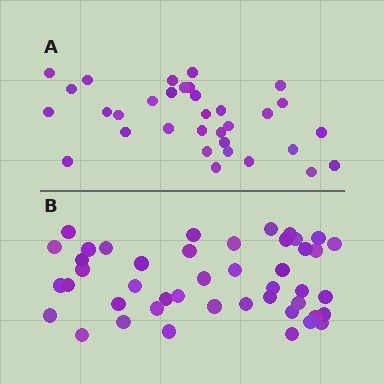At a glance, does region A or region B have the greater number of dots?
Region B (the bottom region) has more dots.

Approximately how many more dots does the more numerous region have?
Region B has roughly 12 or so more dots than region A.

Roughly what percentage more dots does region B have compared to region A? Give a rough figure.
About 35% more.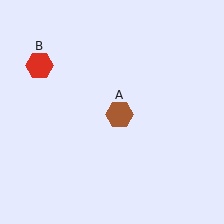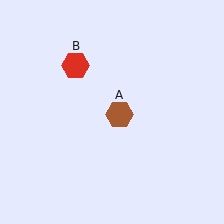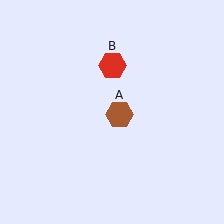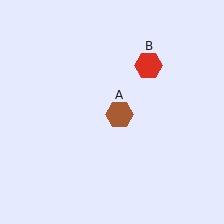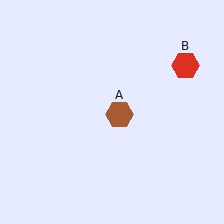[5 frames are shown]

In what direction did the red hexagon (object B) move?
The red hexagon (object B) moved right.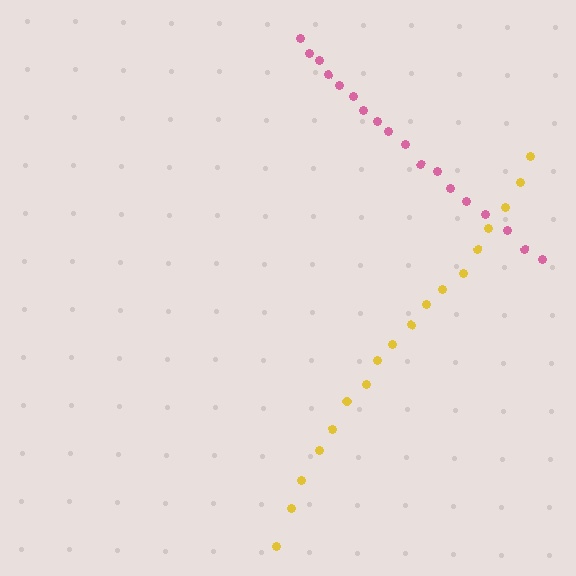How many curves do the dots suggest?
There are 2 distinct paths.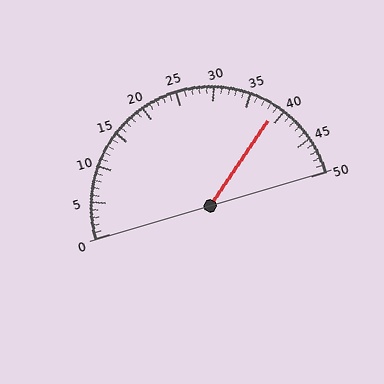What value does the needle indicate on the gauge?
The needle indicates approximately 39.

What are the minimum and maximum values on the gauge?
The gauge ranges from 0 to 50.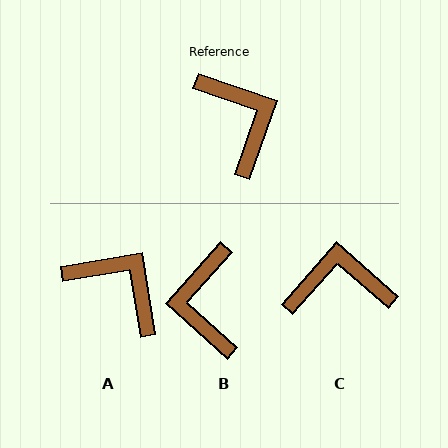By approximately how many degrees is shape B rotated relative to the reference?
Approximately 157 degrees counter-clockwise.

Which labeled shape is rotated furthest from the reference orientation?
B, about 157 degrees away.